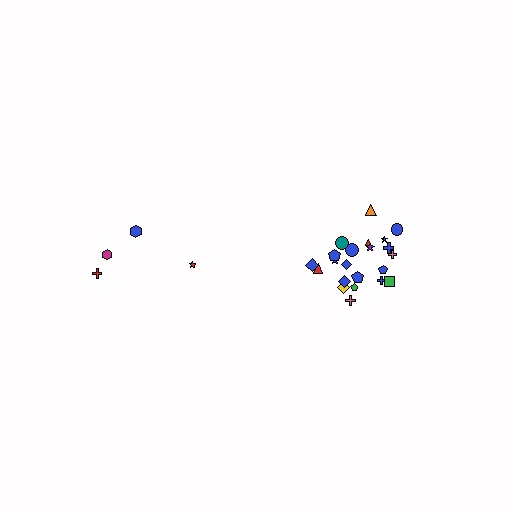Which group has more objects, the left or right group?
The right group.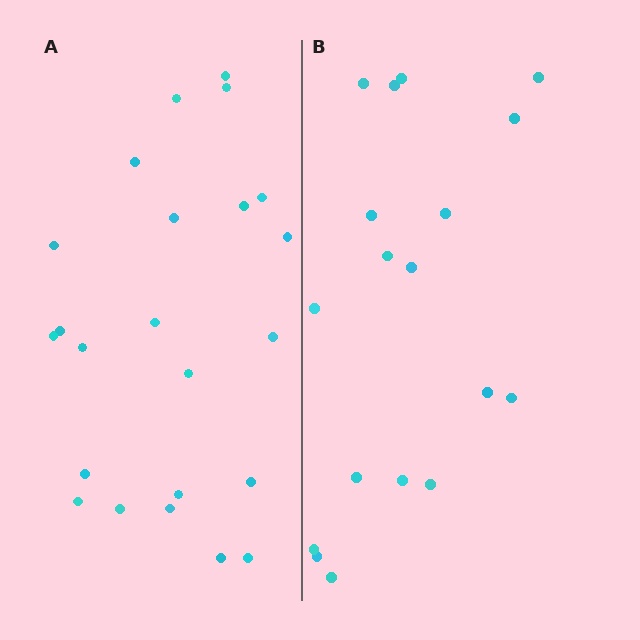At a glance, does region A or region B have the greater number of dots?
Region A (the left region) has more dots.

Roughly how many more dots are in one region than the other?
Region A has about 5 more dots than region B.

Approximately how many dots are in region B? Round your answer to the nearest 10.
About 20 dots. (The exact count is 18, which rounds to 20.)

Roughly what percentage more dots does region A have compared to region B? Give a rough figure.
About 30% more.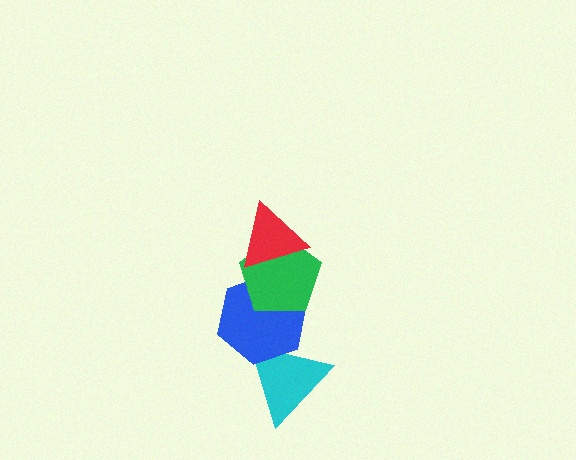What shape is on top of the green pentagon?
The red triangle is on top of the green pentagon.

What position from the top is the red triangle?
The red triangle is 1st from the top.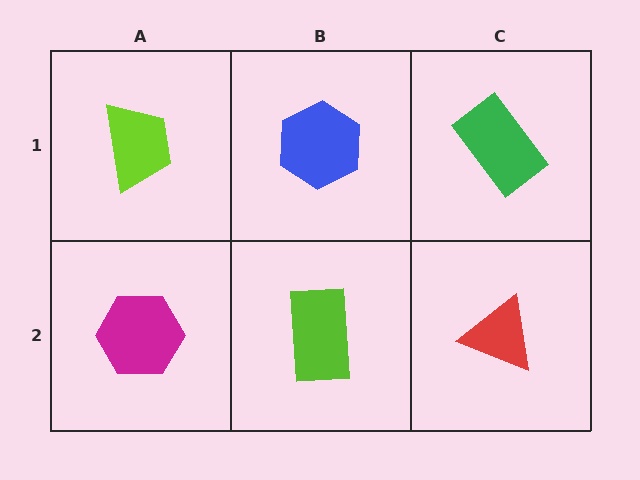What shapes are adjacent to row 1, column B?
A lime rectangle (row 2, column B), a lime trapezoid (row 1, column A), a green rectangle (row 1, column C).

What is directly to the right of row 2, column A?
A lime rectangle.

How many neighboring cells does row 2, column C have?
2.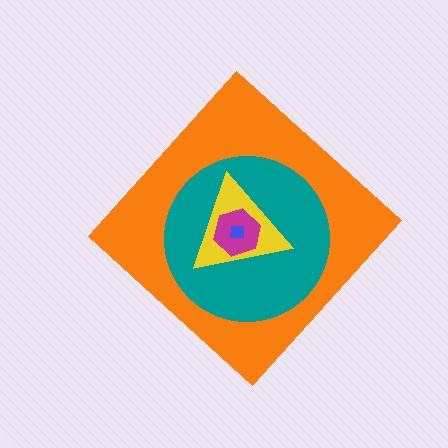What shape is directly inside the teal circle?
The yellow triangle.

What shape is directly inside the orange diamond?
The teal circle.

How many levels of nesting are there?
5.